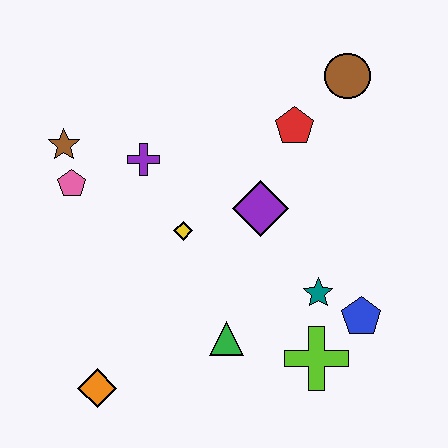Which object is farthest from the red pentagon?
The orange diamond is farthest from the red pentagon.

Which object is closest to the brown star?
The pink pentagon is closest to the brown star.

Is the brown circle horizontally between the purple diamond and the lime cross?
No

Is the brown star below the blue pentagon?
No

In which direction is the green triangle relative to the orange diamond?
The green triangle is to the right of the orange diamond.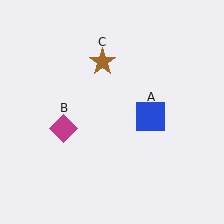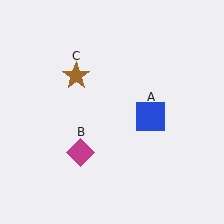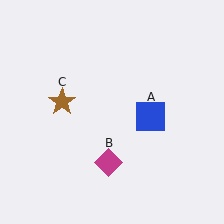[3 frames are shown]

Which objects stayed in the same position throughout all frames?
Blue square (object A) remained stationary.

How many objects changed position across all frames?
2 objects changed position: magenta diamond (object B), brown star (object C).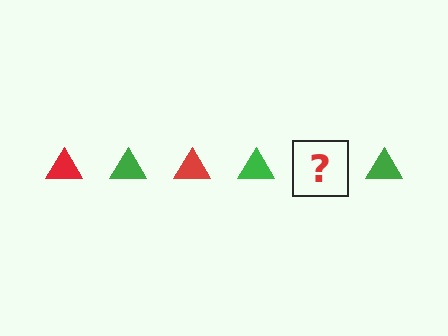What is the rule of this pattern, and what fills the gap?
The rule is that the pattern cycles through red, green triangles. The gap should be filled with a red triangle.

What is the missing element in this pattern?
The missing element is a red triangle.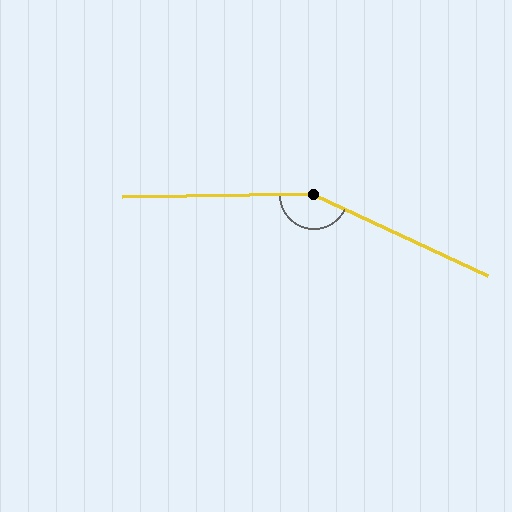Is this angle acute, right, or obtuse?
It is obtuse.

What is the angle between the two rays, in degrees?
Approximately 154 degrees.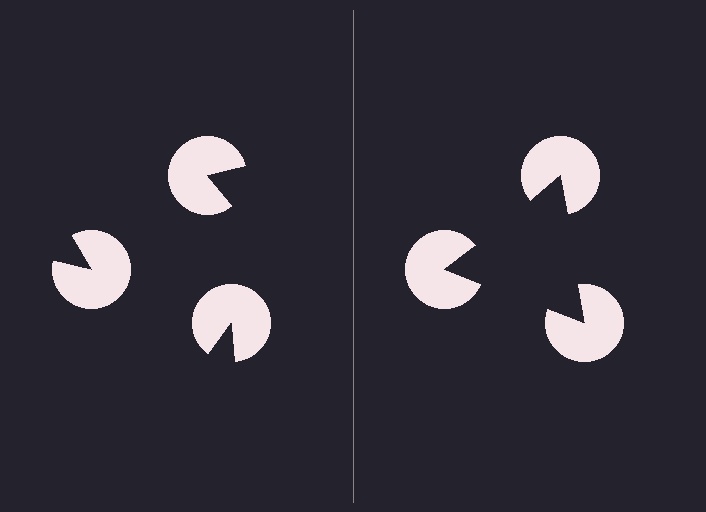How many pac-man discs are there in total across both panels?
6 — 3 on each side.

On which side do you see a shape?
An illusory triangle appears on the right side. On the left side the wedge cuts are rotated, so no coherent shape forms.